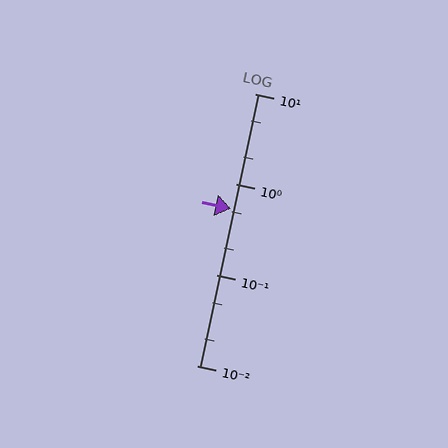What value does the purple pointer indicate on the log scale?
The pointer indicates approximately 0.54.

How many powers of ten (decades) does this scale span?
The scale spans 3 decades, from 0.01 to 10.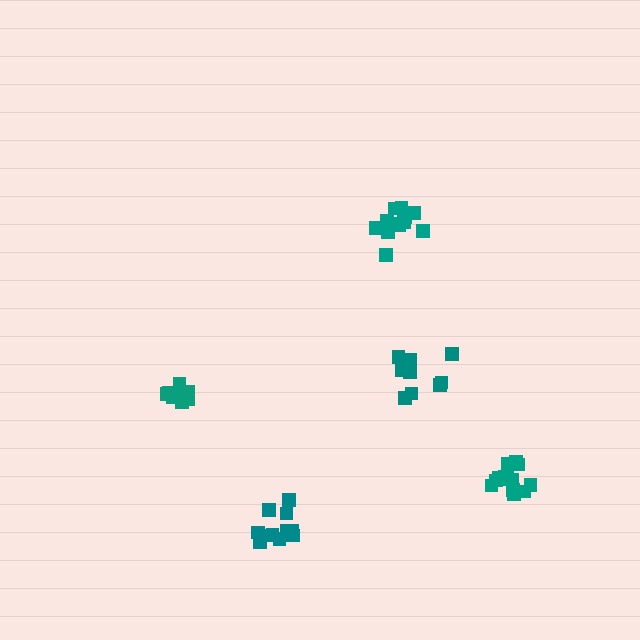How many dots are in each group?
Group 1: 13 dots, Group 2: 14 dots, Group 3: 11 dots, Group 4: 9 dots, Group 5: 9 dots (56 total).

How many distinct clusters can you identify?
There are 5 distinct clusters.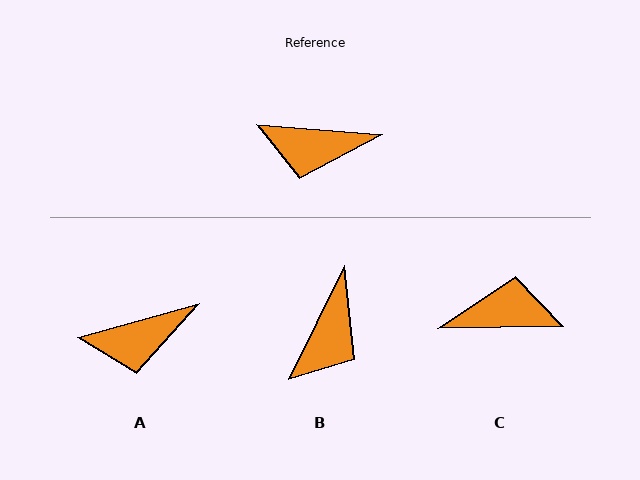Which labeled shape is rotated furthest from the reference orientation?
C, about 174 degrees away.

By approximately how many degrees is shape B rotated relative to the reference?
Approximately 68 degrees counter-clockwise.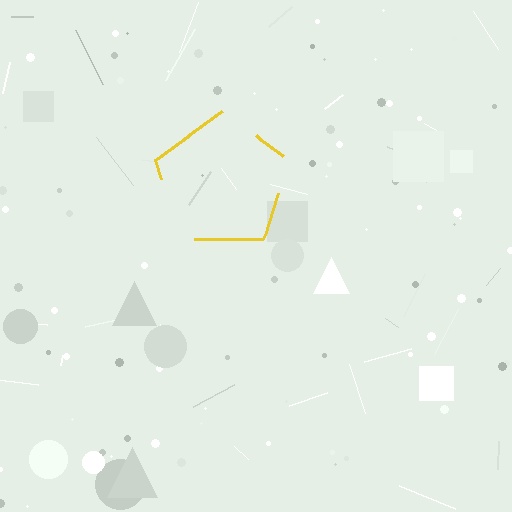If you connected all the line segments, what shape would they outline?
They would outline a pentagon.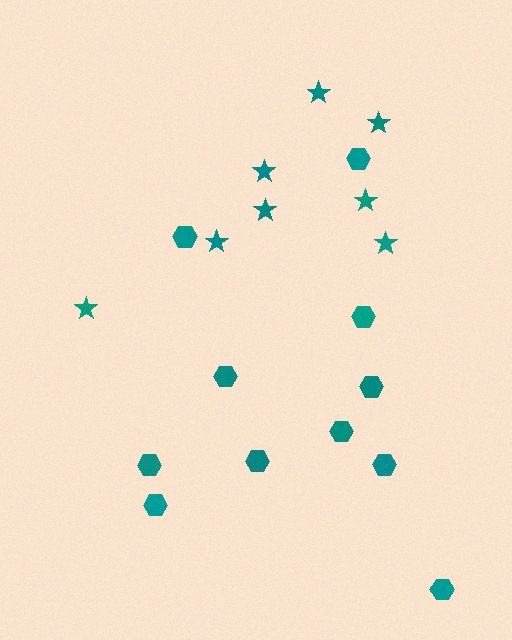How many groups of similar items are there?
There are 2 groups: one group of stars (8) and one group of hexagons (11).